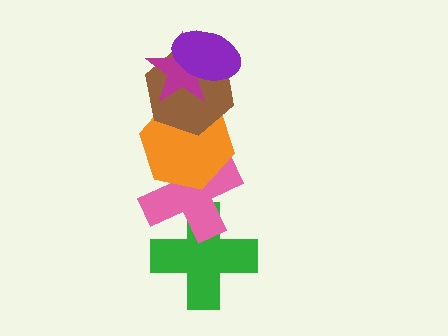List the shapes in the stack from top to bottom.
From top to bottom: the purple ellipse, the magenta star, the brown hexagon, the orange hexagon, the pink cross, the green cross.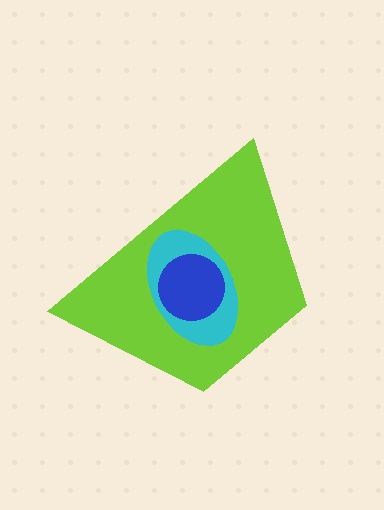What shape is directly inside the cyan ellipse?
The blue circle.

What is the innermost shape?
The blue circle.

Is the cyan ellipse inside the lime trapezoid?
Yes.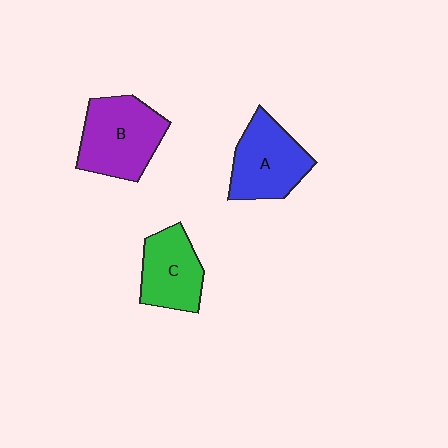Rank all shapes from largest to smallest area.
From largest to smallest: B (purple), A (blue), C (green).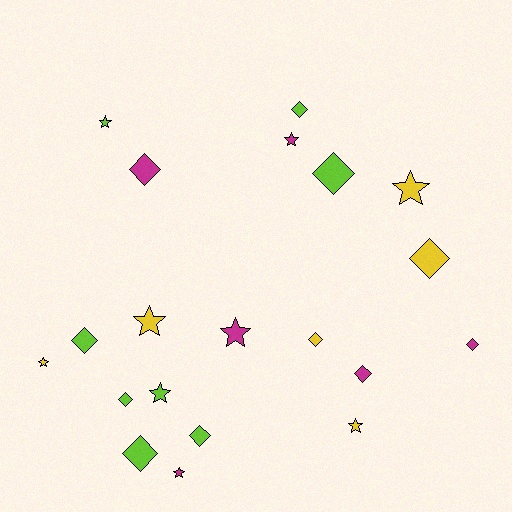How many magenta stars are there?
There are 3 magenta stars.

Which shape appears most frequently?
Diamond, with 11 objects.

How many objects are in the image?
There are 20 objects.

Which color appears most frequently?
Lime, with 8 objects.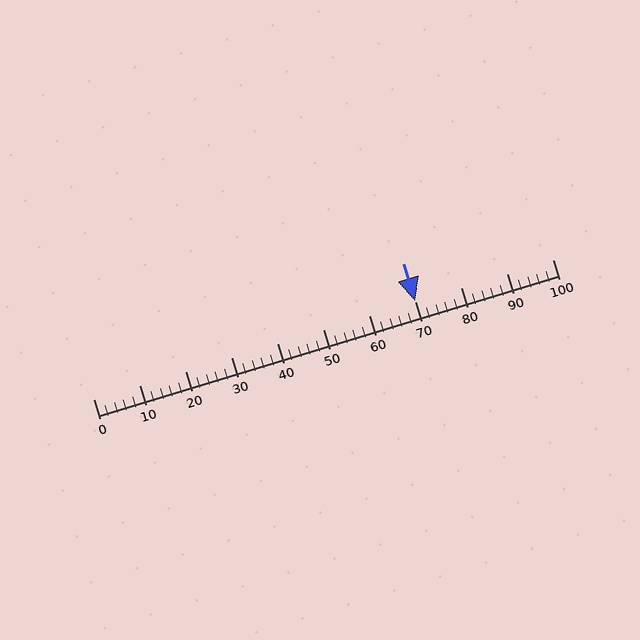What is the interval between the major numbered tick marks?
The major tick marks are spaced 10 units apart.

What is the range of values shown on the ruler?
The ruler shows values from 0 to 100.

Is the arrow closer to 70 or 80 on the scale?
The arrow is closer to 70.